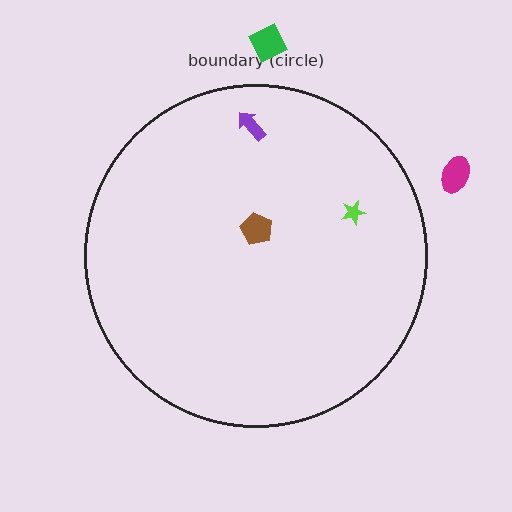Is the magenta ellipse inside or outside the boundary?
Outside.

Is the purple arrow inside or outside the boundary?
Inside.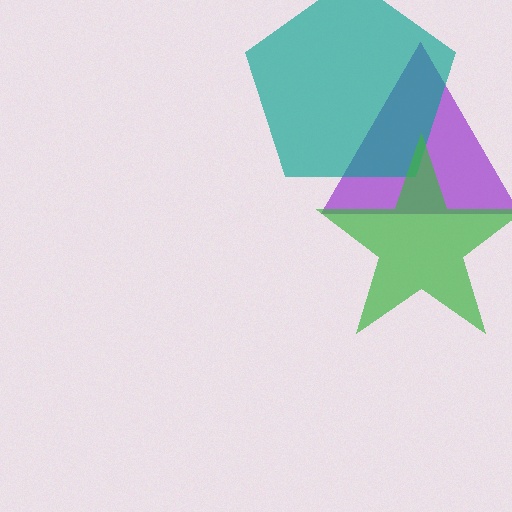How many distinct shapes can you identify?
There are 3 distinct shapes: a purple triangle, a teal pentagon, a green star.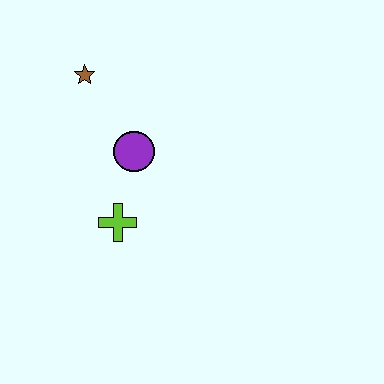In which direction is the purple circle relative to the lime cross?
The purple circle is above the lime cross.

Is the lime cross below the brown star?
Yes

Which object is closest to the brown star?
The purple circle is closest to the brown star.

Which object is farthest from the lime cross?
The brown star is farthest from the lime cross.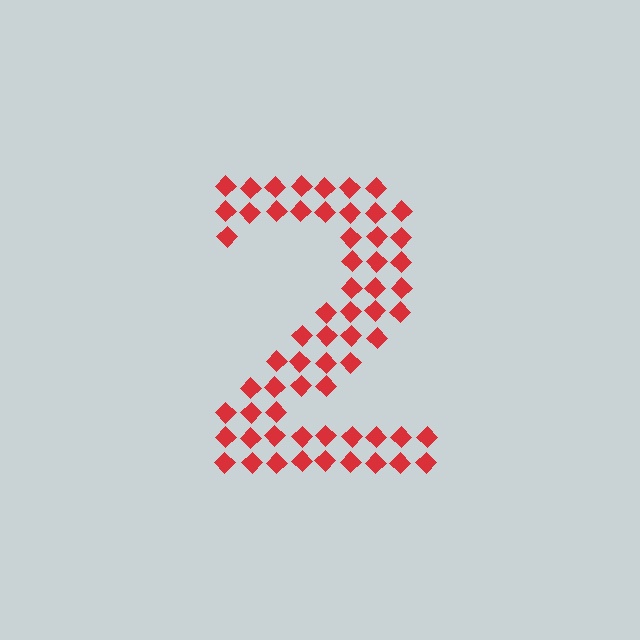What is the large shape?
The large shape is the digit 2.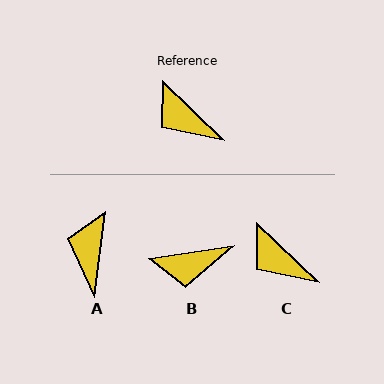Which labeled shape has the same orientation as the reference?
C.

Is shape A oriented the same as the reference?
No, it is off by about 54 degrees.